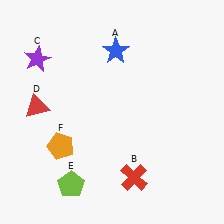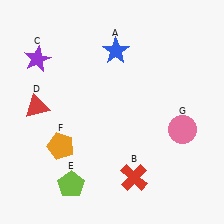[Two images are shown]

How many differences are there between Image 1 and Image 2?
There is 1 difference between the two images.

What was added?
A pink circle (G) was added in Image 2.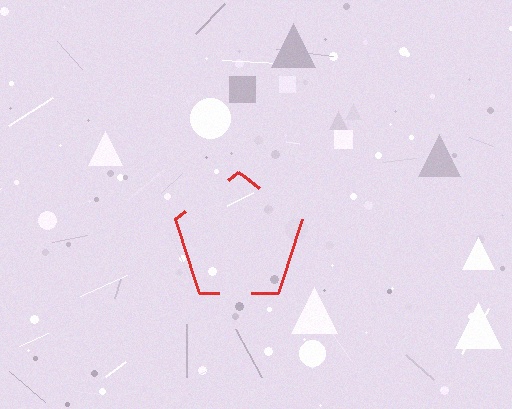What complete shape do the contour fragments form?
The contour fragments form a pentagon.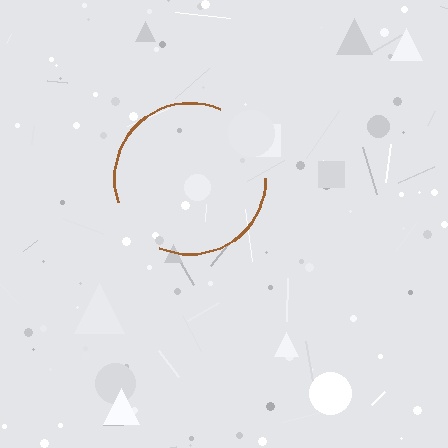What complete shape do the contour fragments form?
The contour fragments form a circle.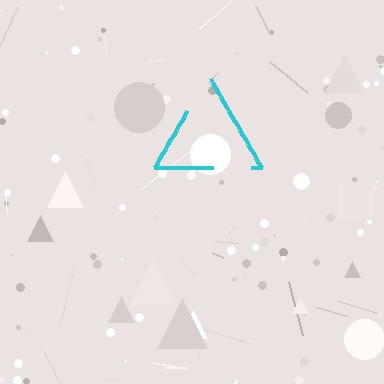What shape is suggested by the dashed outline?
The dashed outline suggests a triangle.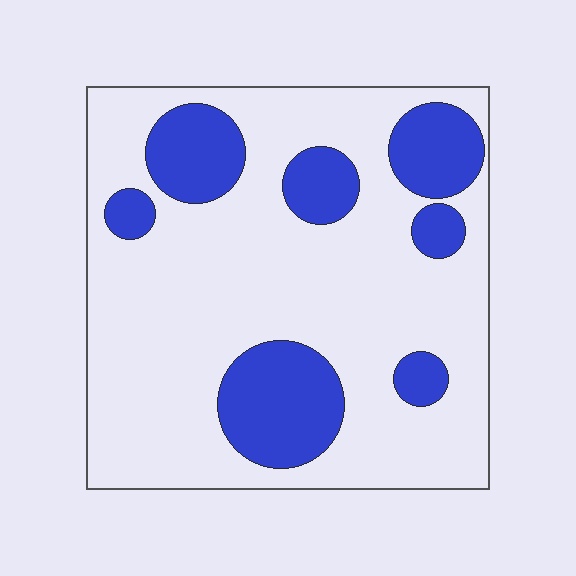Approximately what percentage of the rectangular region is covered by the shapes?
Approximately 25%.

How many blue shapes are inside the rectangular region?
7.